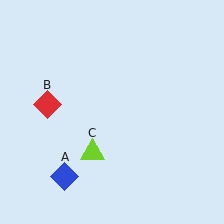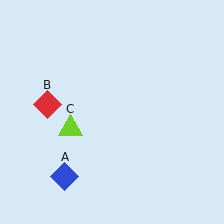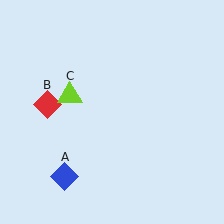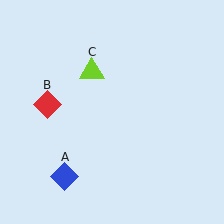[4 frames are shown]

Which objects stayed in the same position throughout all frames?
Blue diamond (object A) and red diamond (object B) remained stationary.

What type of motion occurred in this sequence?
The lime triangle (object C) rotated clockwise around the center of the scene.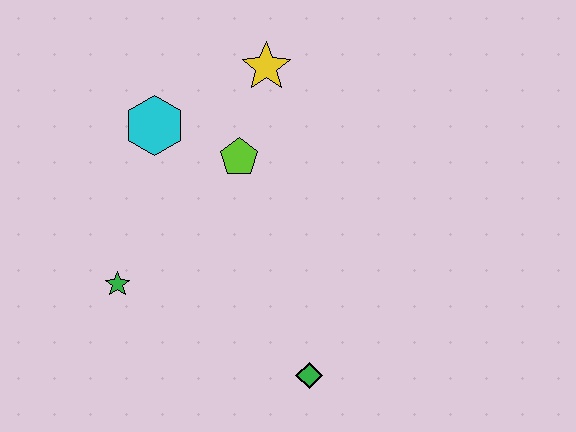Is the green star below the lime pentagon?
Yes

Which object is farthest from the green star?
The yellow star is farthest from the green star.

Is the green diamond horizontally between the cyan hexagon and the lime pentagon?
No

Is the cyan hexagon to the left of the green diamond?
Yes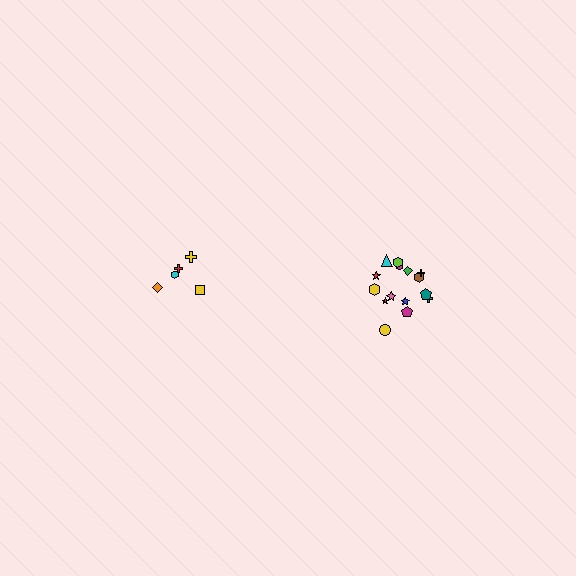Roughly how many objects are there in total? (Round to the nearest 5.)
Roughly 20 objects in total.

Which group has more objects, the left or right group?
The right group.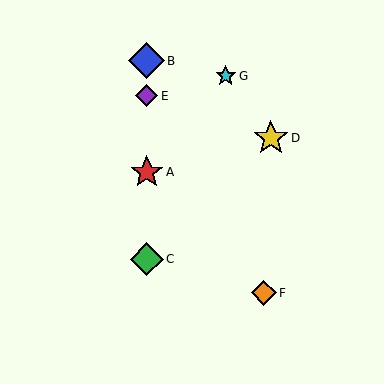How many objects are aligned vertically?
4 objects (A, B, C, E) are aligned vertically.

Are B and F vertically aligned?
No, B is at x≈147 and F is at x≈264.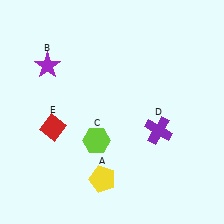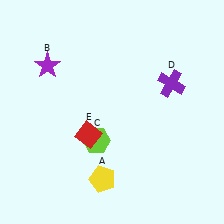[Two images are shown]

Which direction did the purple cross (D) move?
The purple cross (D) moved up.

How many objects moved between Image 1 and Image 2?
2 objects moved between the two images.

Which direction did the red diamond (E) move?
The red diamond (E) moved right.